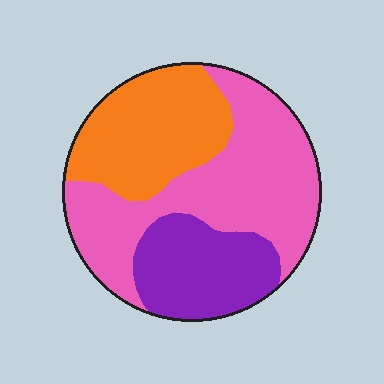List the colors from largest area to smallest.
From largest to smallest: pink, orange, purple.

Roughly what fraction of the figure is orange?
Orange takes up about one third (1/3) of the figure.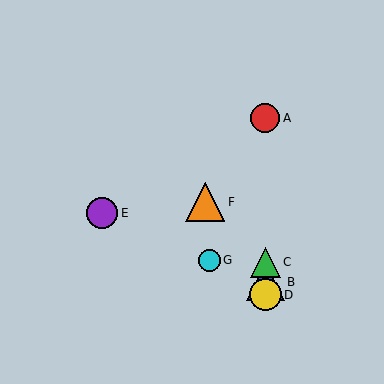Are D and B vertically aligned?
Yes, both are at x≈265.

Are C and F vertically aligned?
No, C is at x≈265 and F is at x≈205.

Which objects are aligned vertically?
Objects A, B, C, D are aligned vertically.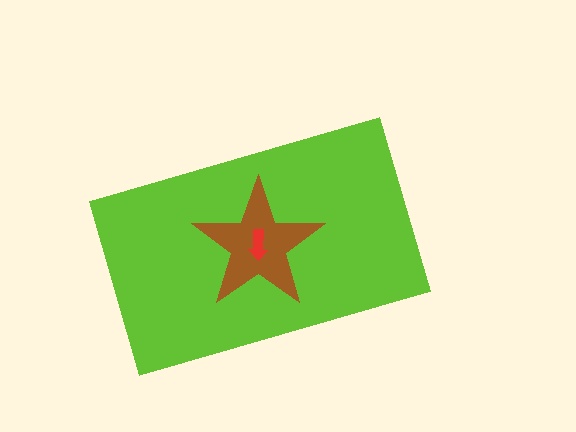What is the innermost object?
The red arrow.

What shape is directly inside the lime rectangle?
The brown star.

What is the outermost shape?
The lime rectangle.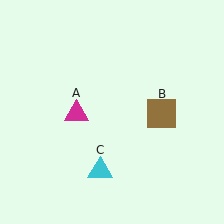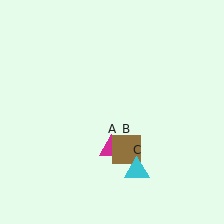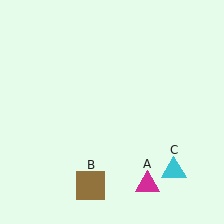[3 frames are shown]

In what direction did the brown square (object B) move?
The brown square (object B) moved down and to the left.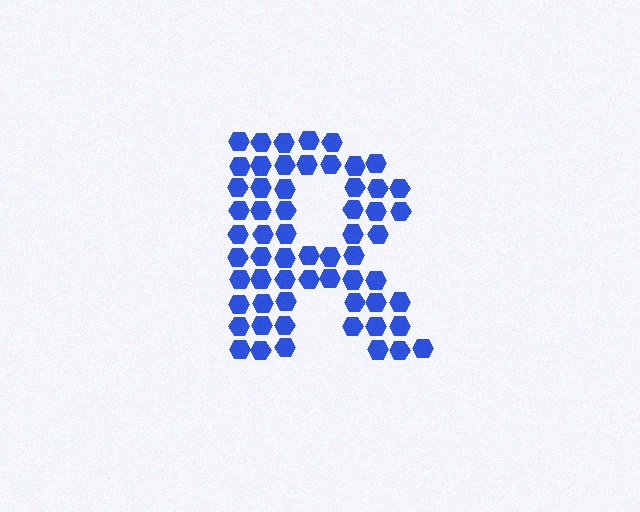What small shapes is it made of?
It is made of small hexagons.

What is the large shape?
The large shape is the letter R.